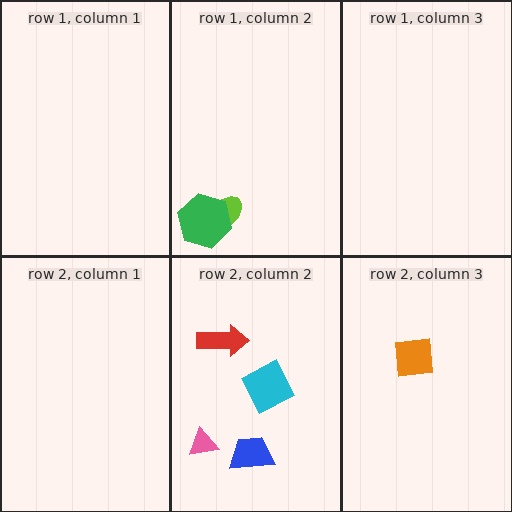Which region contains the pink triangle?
The row 2, column 2 region.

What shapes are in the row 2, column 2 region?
The blue trapezoid, the pink triangle, the red arrow, the cyan square.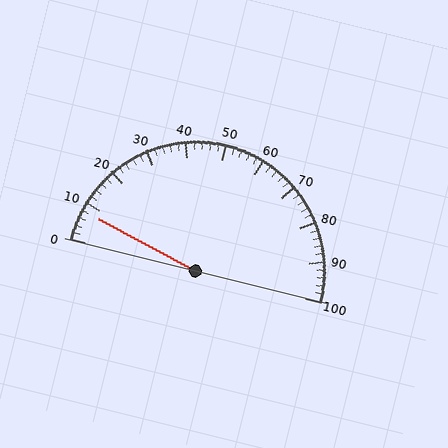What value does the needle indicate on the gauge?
The needle indicates approximately 8.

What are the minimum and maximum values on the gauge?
The gauge ranges from 0 to 100.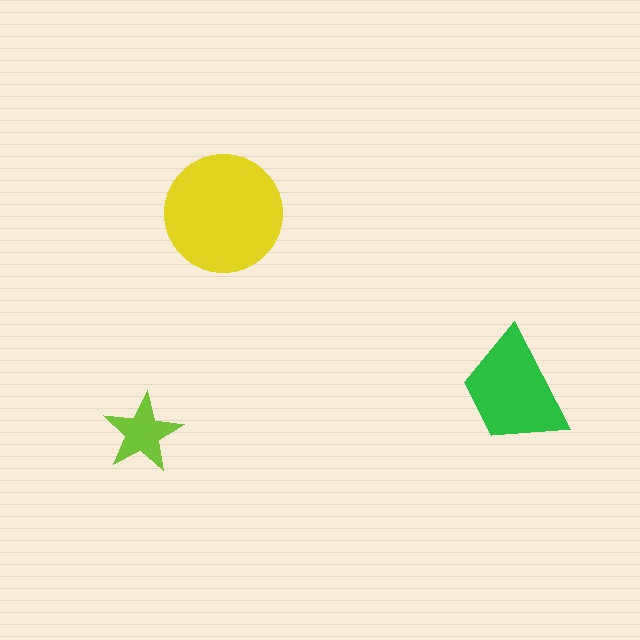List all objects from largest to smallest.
The yellow circle, the green trapezoid, the lime star.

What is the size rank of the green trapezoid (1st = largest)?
2nd.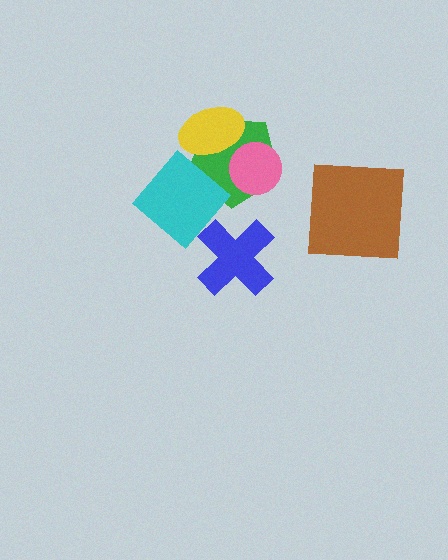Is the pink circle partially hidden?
No, no other shape covers it.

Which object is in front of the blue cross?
The cyan diamond is in front of the blue cross.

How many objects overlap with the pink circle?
1 object overlaps with the pink circle.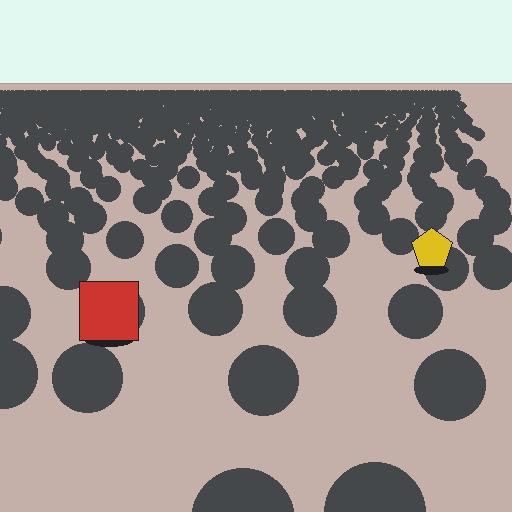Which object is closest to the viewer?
The red square is closest. The texture marks near it are larger and more spread out.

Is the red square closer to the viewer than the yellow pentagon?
Yes. The red square is closer — you can tell from the texture gradient: the ground texture is coarser near it.